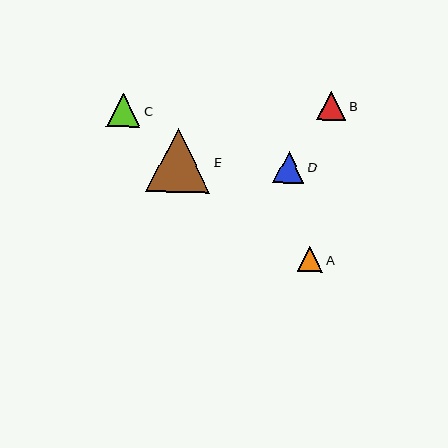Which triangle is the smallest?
Triangle A is the smallest with a size of approximately 25 pixels.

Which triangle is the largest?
Triangle E is the largest with a size of approximately 64 pixels.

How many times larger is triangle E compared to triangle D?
Triangle E is approximately 2.0 times the size of triangle D.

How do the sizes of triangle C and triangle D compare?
Triangle C and triangle D are approximately the same size.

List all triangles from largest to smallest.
From largest to smallest: E, C, D, B, A.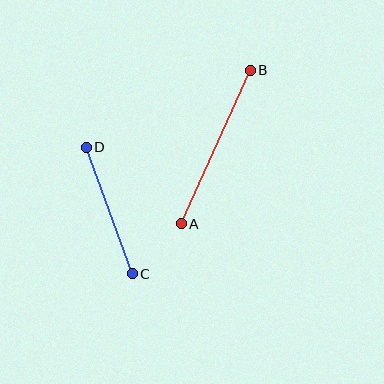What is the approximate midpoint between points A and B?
The midpoint is at approximately (216, 147) pixels.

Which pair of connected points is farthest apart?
Points A and B are farthest apart.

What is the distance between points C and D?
The distance is approximately 135 pixels.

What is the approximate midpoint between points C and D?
The midpoint is at approximately (109, 210) pixels.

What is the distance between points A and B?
The distance is approximately 168 pixels.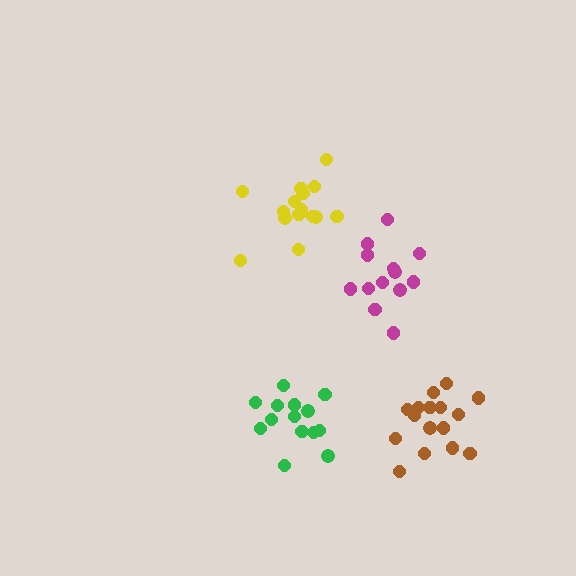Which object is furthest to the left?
The green cluster is leftmost.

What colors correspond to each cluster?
The clusters are colored: yellow, green, magenta, brown.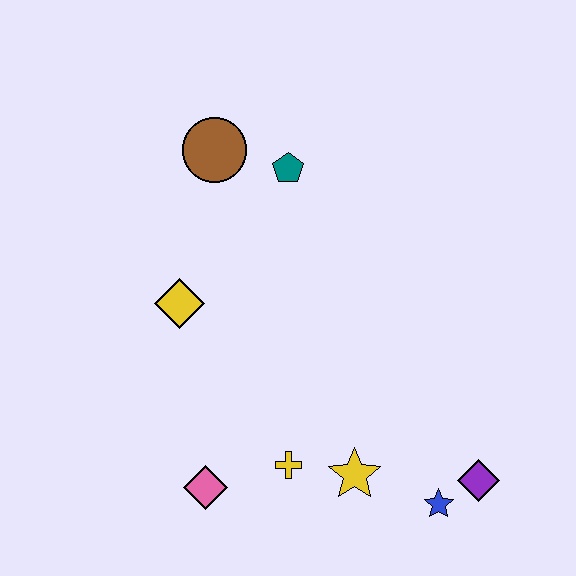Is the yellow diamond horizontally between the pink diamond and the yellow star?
No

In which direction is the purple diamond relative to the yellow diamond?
The purple diamond is to the right of the yellow diamond.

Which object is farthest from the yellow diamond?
The purple diamond is farthest from the yellow diamond.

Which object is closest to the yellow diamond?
The brown circle is closest to the yellow diamond.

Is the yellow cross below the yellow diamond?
Yes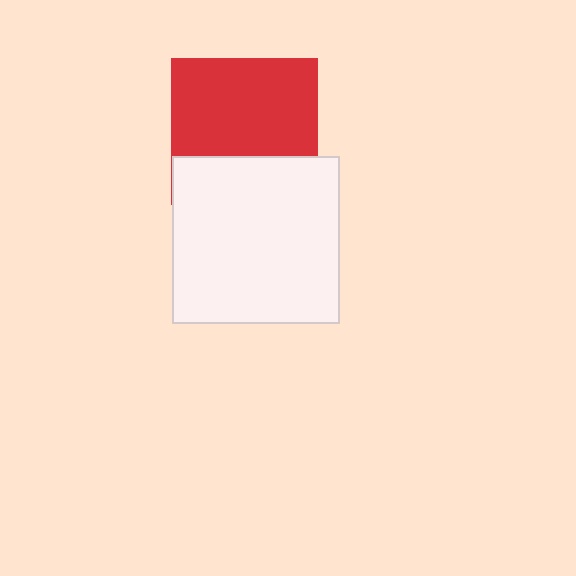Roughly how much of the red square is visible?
Most of it is visible (roughly 66%).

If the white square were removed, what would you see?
You would see the complete red square.